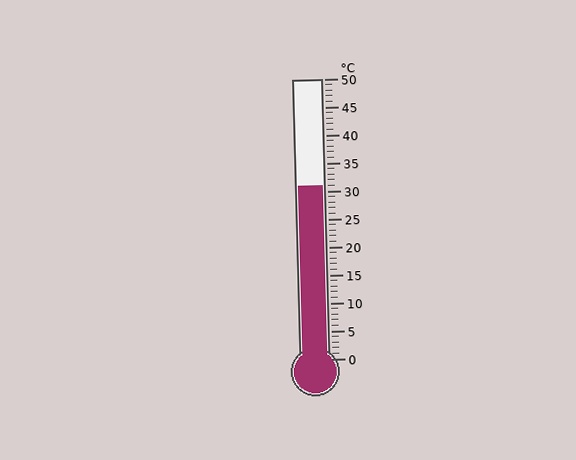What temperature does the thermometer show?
The thermometer shows approximately 31°C.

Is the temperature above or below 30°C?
The temperature is above 30°C.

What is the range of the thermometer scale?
The thermometer scale ranges from 0°C to 50°C.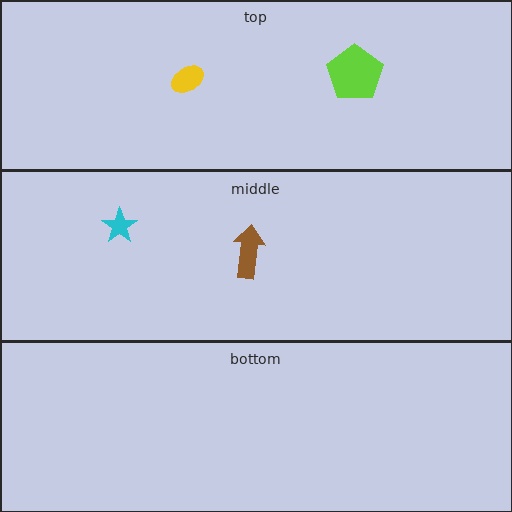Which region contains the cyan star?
The middle region.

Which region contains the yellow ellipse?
The top region.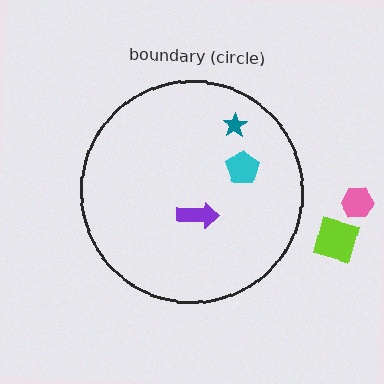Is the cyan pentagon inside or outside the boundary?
Inside.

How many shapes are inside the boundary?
3 inside, 2 outside.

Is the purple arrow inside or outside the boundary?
Inside.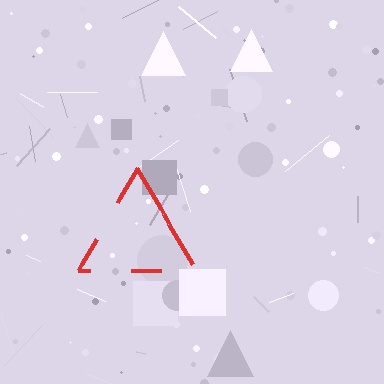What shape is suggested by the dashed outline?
The dashed outline suggests a triangle.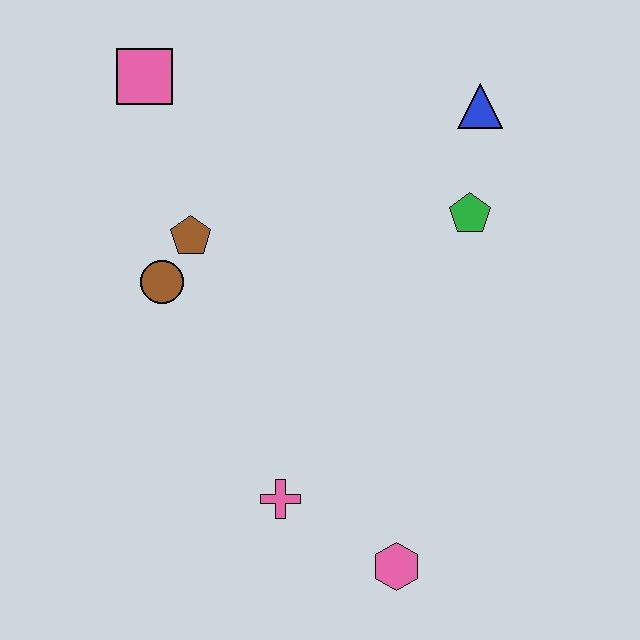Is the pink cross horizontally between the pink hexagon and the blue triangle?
No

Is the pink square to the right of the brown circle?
No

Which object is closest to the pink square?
The brown pentagon is closest to the pink square.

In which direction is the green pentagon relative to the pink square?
The green pentagon is to the right of the pink square.